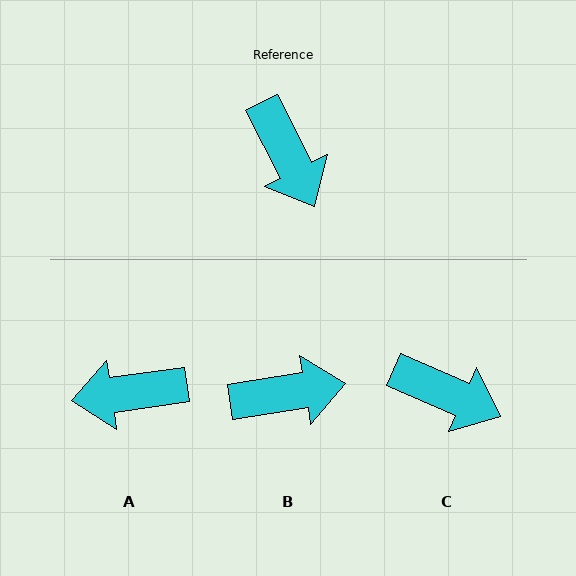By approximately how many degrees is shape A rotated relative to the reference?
Approximately 109 degrees clockwise.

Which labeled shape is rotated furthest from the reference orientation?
A, about 109 degrees away.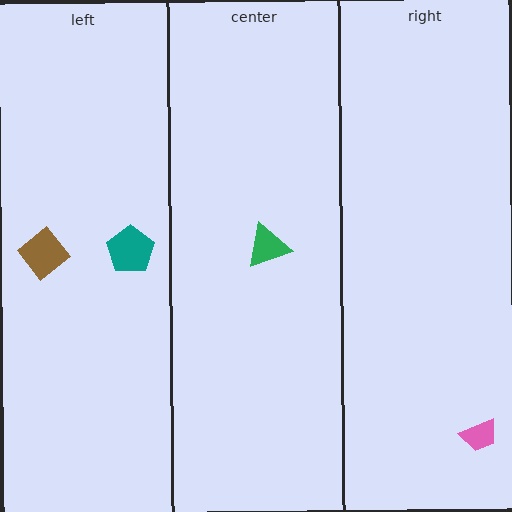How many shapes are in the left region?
2.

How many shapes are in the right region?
1.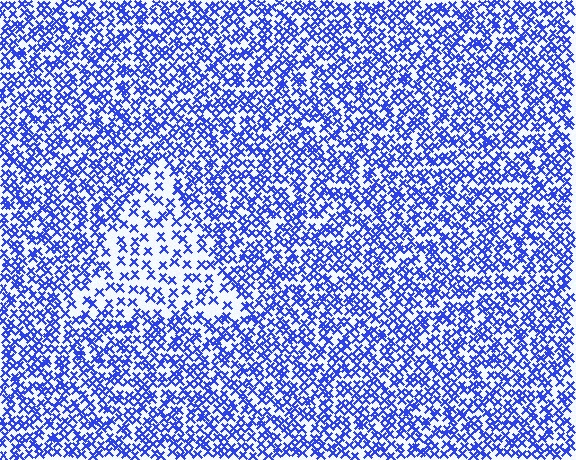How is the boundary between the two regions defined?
The boundary is defined by a change in element density (approximately 2.1x ratio). All elements are the same color, size, and shape.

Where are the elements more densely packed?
The elements are more densely packed outside the triangle boundary.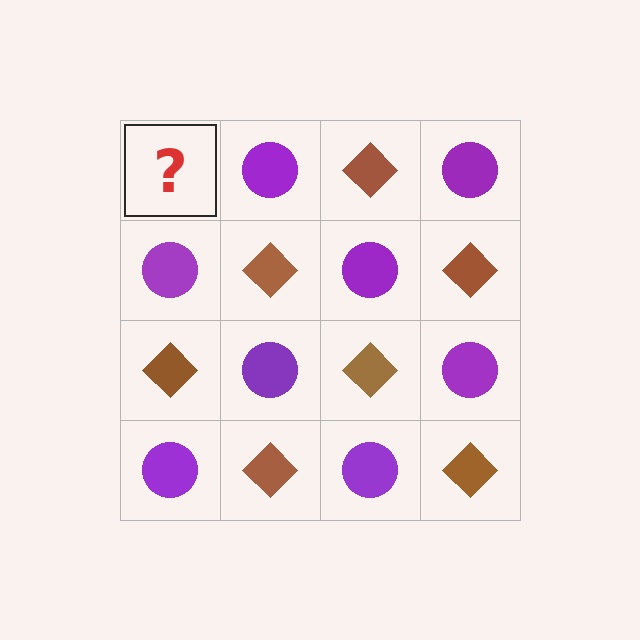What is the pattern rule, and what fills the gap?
The rule is that it alternates brown diamond and purple circle in a checkerboard pattern. The gap should be filled with a brown diamond.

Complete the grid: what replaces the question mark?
The question mark should be replaced with a brown diamond.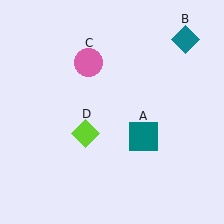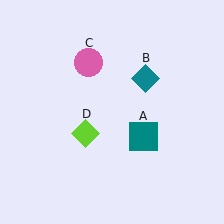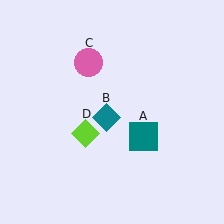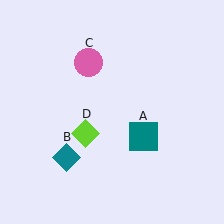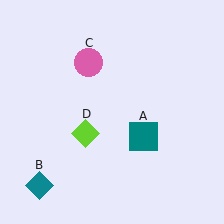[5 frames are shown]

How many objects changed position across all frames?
1 object changed position: teal diamond (object B).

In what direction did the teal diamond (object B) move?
The teal diamond (object B) moved down and to the left.